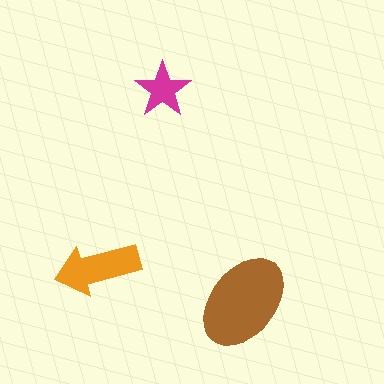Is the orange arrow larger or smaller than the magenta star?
Larger.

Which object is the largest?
The brown ellipse.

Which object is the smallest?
The magenta star.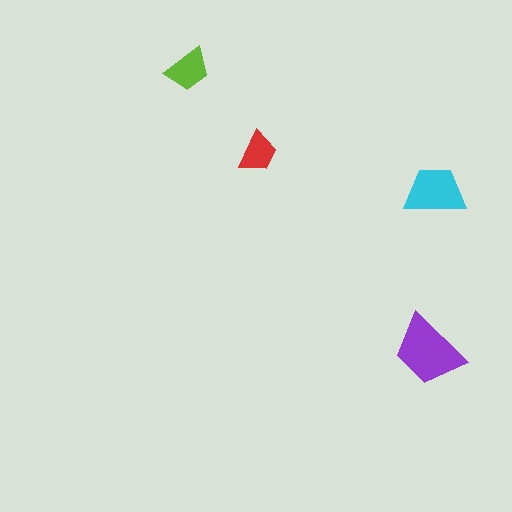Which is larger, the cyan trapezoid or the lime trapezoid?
The cyan one.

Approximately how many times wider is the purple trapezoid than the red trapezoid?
About 1.5 times wider.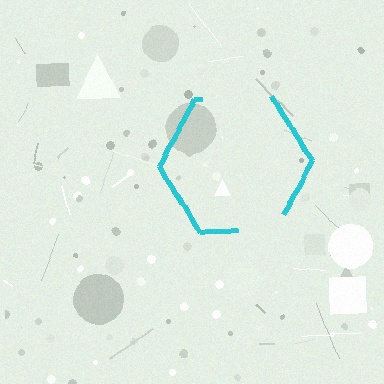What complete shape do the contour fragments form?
The contour fragments form a hexagon.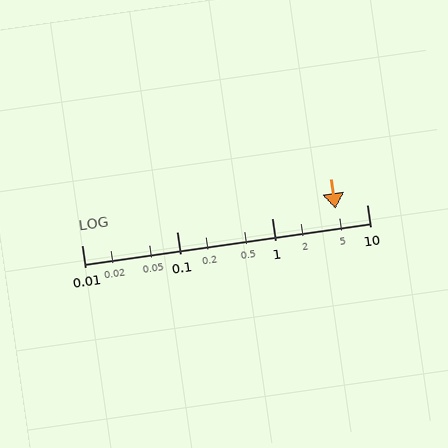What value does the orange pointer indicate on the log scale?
The pointer indicates approximately 4.7.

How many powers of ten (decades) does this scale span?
The scale spans 3 decades, from 0.01 to 10.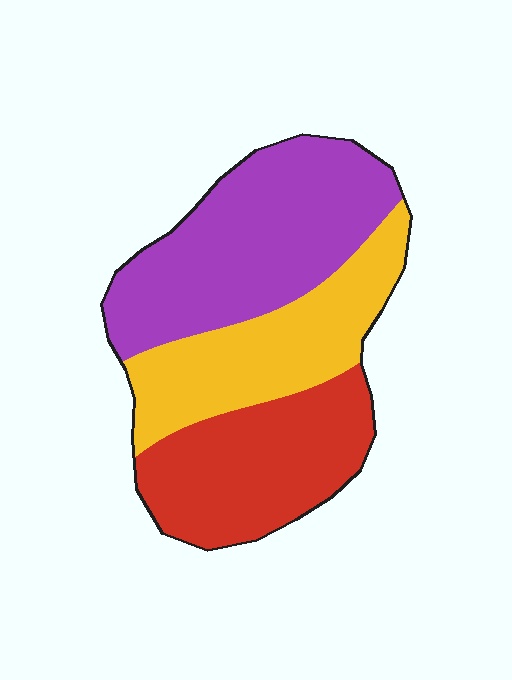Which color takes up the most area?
Purple, at roughly 40%.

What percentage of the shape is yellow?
Yellow covers 29% of the shape.